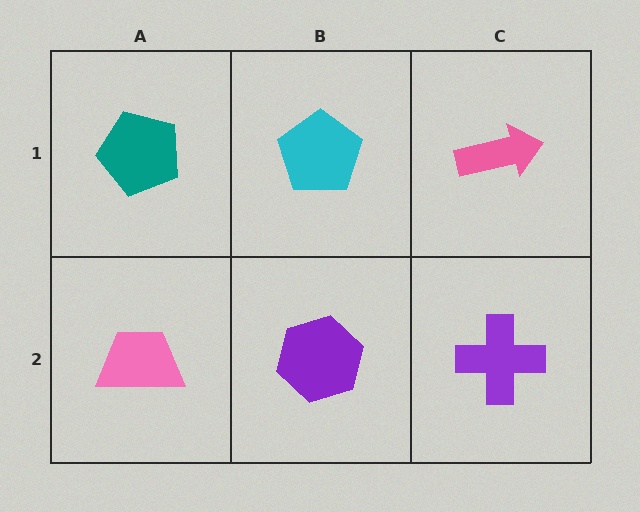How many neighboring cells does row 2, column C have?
2.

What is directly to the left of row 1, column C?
A cyan pentagon.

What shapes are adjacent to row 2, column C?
A pink arrow (row 1, column C), a purple hexagon (row 2, column B).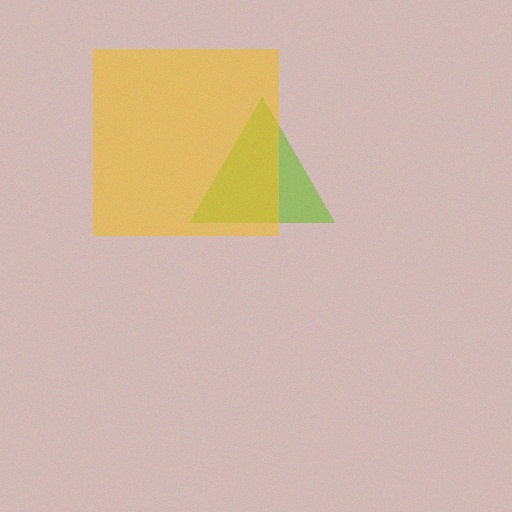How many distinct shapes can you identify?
There are 2 distinct shapes: a lime triangle, a yellow square.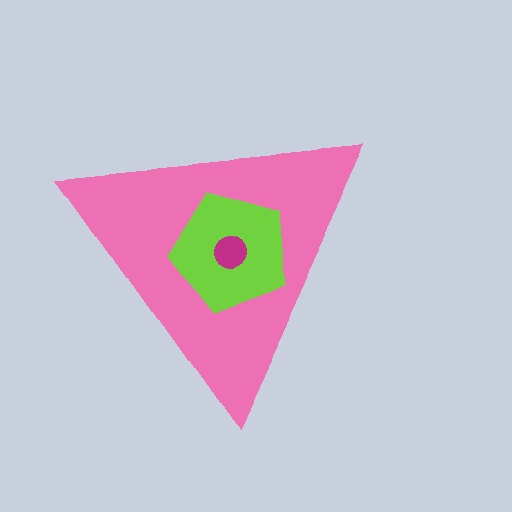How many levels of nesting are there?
3.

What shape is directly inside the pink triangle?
The lime pentagon.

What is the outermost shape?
The pink triangle.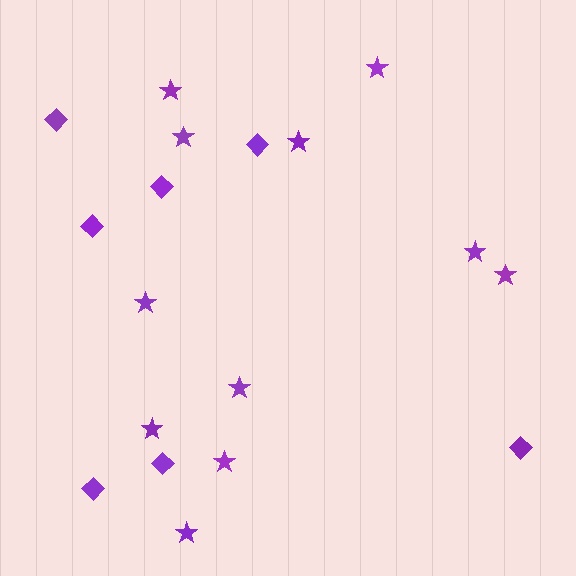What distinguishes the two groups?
There are 2 groups: one group of stars (11) and one group of diamonds (7).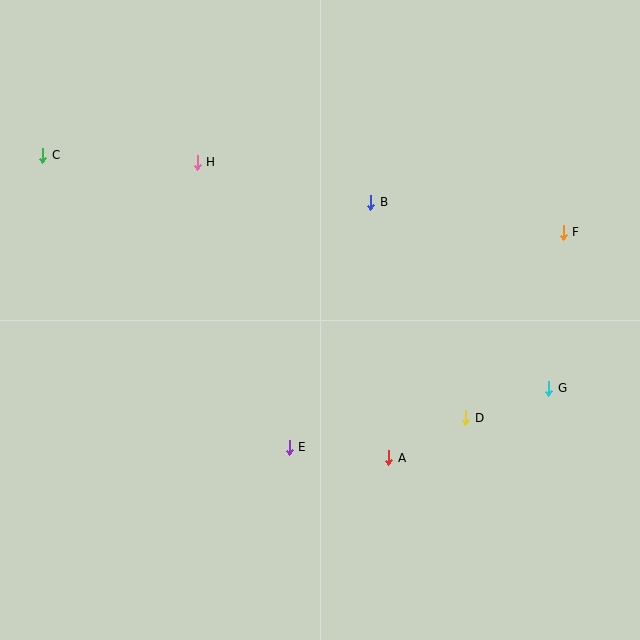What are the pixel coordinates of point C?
Point C is at (43, 155).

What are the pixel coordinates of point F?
Point F is at (563, 232).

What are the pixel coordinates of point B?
Point B is at (371, 202).